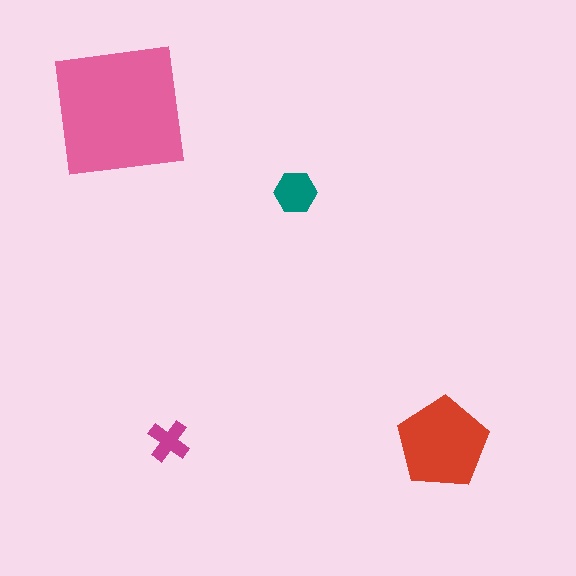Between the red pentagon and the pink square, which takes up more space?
The pink square.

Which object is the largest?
The pink square.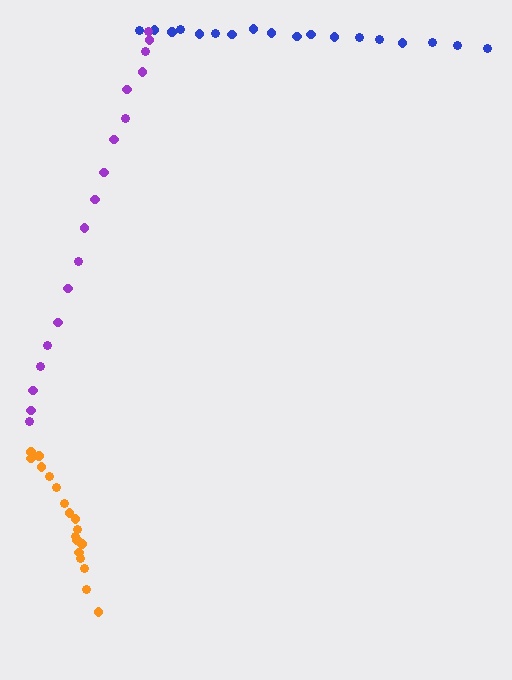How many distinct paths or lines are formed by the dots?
There are 3 distinct paths.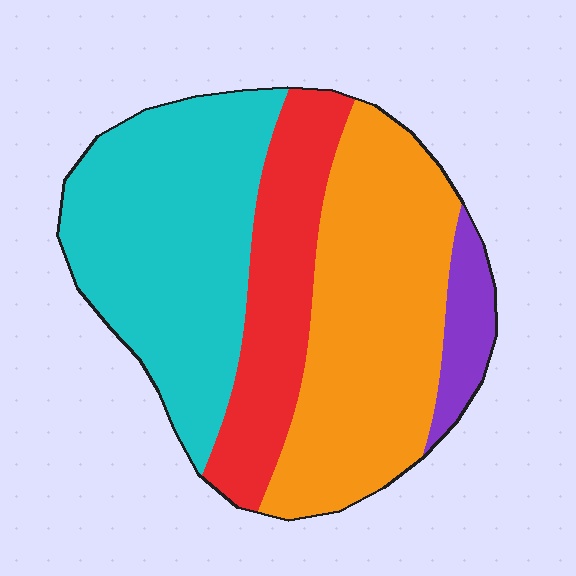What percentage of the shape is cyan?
Cyan takes up about three eighths (3/8) of the shape.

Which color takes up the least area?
Purple, at roughly 5%.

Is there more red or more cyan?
Cyan.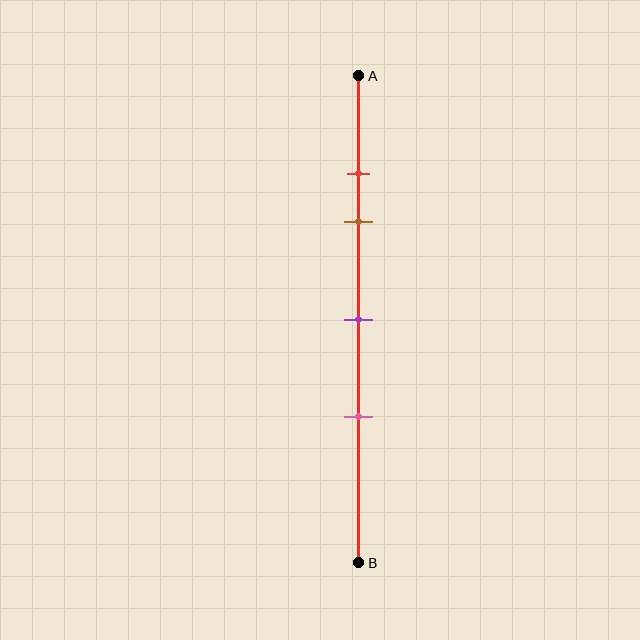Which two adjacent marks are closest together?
The red and brown marks are the closest adjacent pair.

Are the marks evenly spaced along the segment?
No, the marks are not evenly spaced.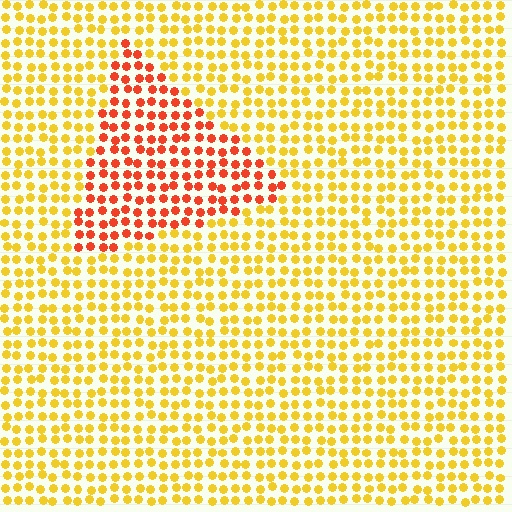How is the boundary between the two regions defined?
The boundary is defined purely by a slight shift in hue (about 42 degrees). Spacing, size, and orientation are identical on both sides.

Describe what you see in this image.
The image is filled with small yellow elements in a uniform arrangement. A triangle-shaped region is visible where the elements are tinted to a slightly different hue, forming a subtle color boundary.